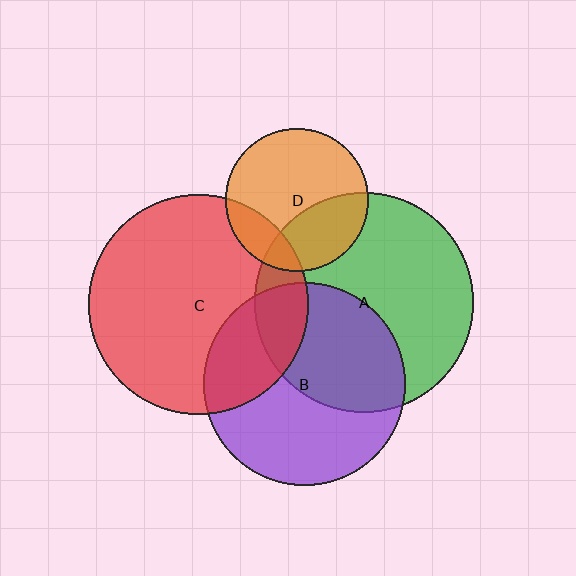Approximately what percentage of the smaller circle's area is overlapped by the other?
Approximately 15%.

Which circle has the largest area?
Circle A (green).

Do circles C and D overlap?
Yes.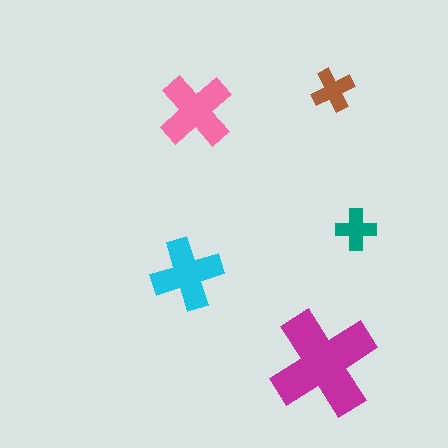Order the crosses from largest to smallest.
the magenta one, the pink one, the cyan one, the brown one, the teal one.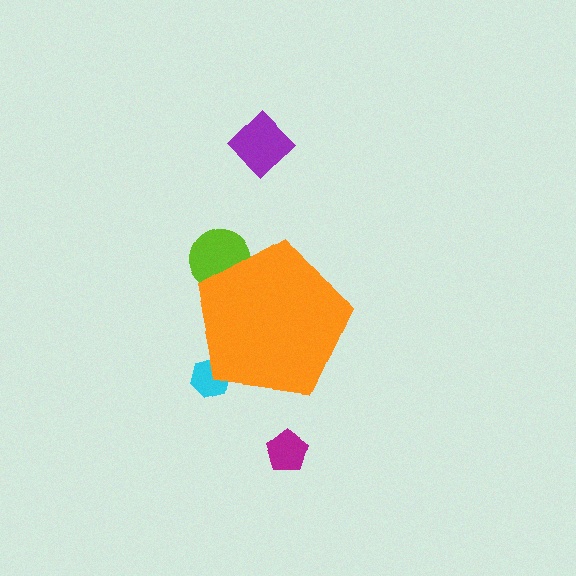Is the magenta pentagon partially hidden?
No, the magenta pentagon is fully visible.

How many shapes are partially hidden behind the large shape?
2 shapes are partially hidden.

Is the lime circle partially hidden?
Yes, the lime circle is partially hidden behind the orange pentagon.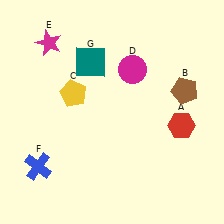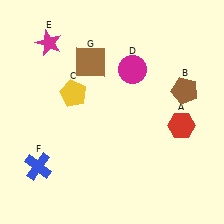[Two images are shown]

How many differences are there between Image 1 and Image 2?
There is 1 difference between the two images.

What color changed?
The square (G) changed from teal in Image 1 to brown in Image 2.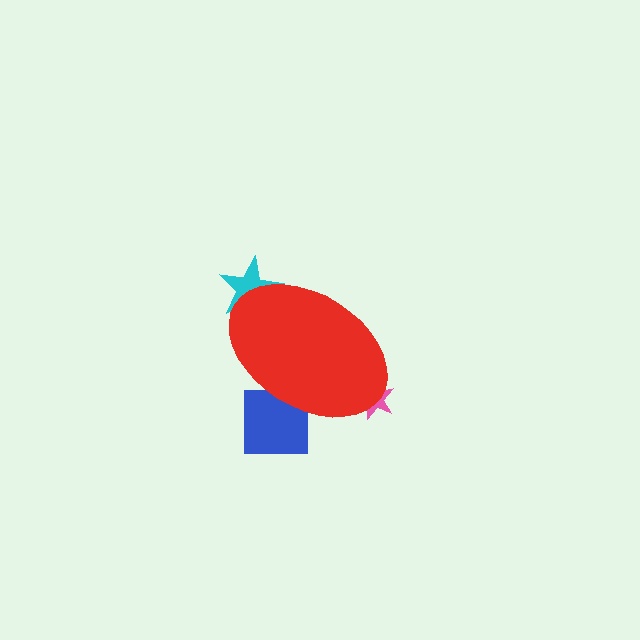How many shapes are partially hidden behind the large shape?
3 shapes are partially hidden.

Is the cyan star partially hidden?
Yes, the cyan star is partially hidden behind the red ellipse.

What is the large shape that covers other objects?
A red ellipse.